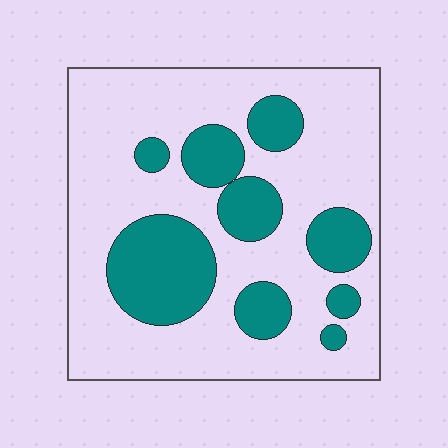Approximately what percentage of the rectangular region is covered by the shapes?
Approximately 30%.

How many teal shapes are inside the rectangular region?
9.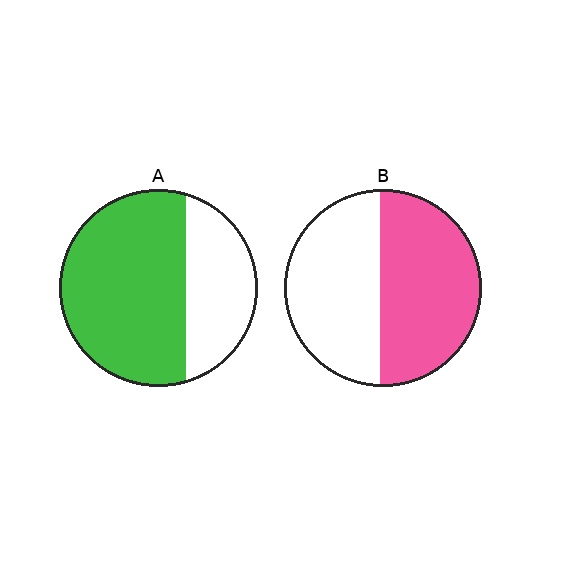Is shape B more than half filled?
Roughly half.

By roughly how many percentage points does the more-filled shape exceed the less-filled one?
By roughly 15 percentage points (A over B).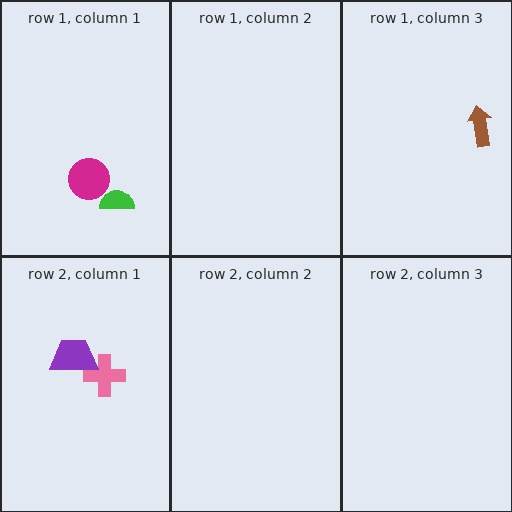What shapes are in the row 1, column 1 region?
The magenta circle, the green semicircle.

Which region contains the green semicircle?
The row 1, column 1 region.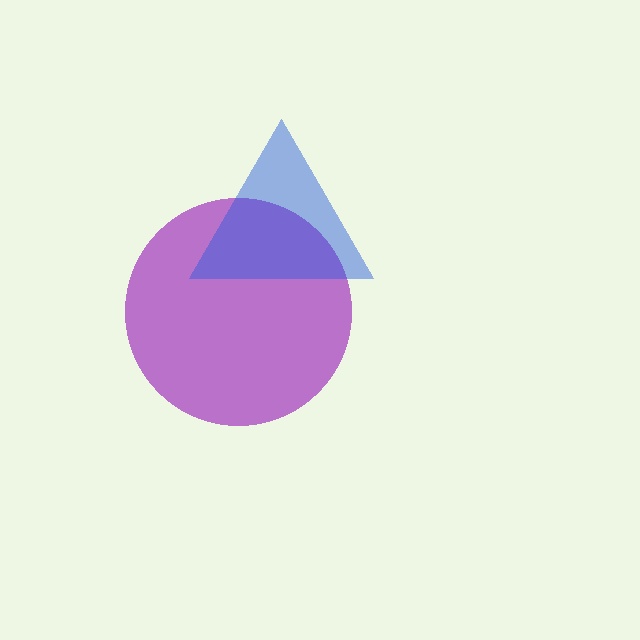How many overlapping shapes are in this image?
There are 2 overlapping shapes in the image.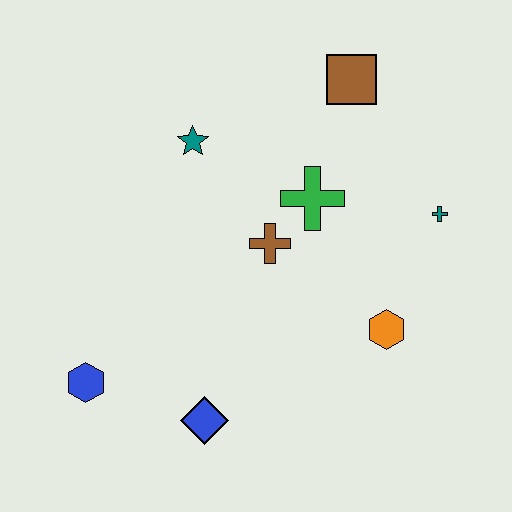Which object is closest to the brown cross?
The green cross is closest to the brown cross.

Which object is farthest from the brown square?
The blue hexagon is farthest from the brown square.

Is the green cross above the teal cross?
Yes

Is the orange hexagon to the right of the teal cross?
No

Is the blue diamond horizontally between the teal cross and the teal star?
Yes